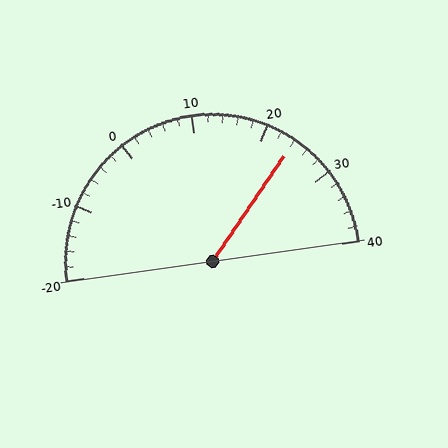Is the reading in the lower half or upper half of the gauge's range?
The reading is in the upper half of the range (-20 to 40).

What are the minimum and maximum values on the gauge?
The gauge ranges from -20 to 40.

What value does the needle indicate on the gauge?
The needle indicates approximately 24.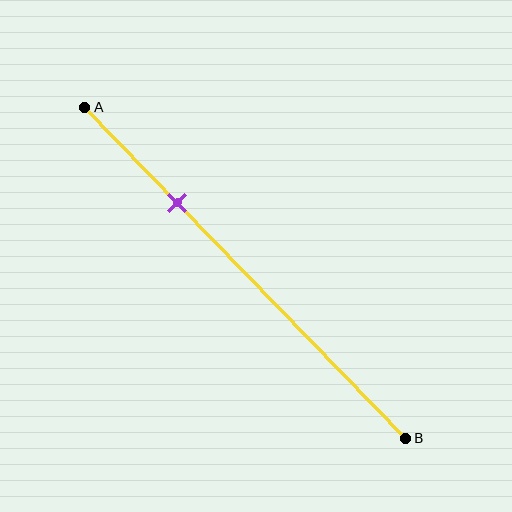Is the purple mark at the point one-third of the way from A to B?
No, the mark is at about 30% from A, not at the 33% one-third point.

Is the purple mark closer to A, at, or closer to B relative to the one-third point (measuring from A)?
The purple mark is closer to point A than the one-third point of segment AB.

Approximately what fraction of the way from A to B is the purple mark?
The purple mark is approximately 30% of the way from A to B.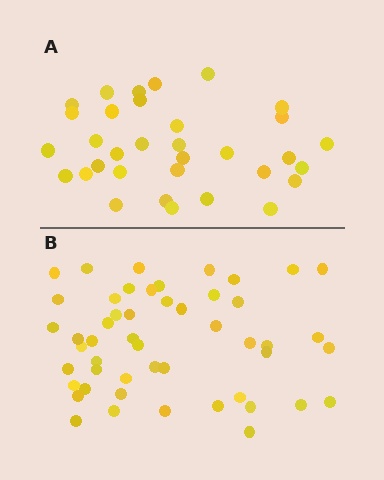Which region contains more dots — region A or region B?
Region B (the bottom region) has more dots.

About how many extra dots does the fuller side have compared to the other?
Region B has approximately 15 more dots than region A.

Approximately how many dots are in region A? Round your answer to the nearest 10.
About 30 dots. (The exact count is 33, which rounds to 30.)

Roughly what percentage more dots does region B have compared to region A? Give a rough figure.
About 50% more.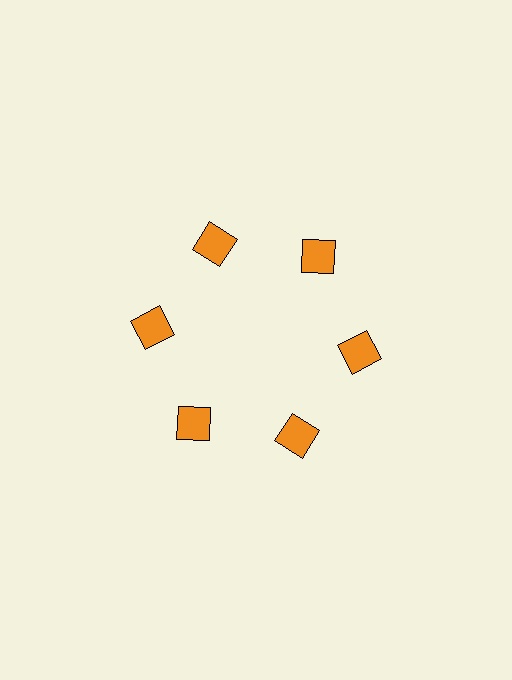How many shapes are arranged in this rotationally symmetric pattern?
There are 6 shapes, arranged in 6 groups of 1.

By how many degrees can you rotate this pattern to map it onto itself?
The pattern maps onto itself every 60 degrees of rotation.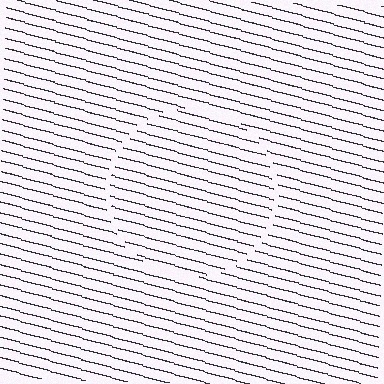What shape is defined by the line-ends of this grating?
An illusory circle. The interior of the shape contains the same grating, shifted by half a period — the contour is defined by the phase discontinuity where line-ends from the inner and outer gratings abut.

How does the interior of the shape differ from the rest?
The interior of the shape contains the same grating, shifted by half a period — the contour is defined by the phase discontinuity where line-ends from the inner and outer gratings abut.